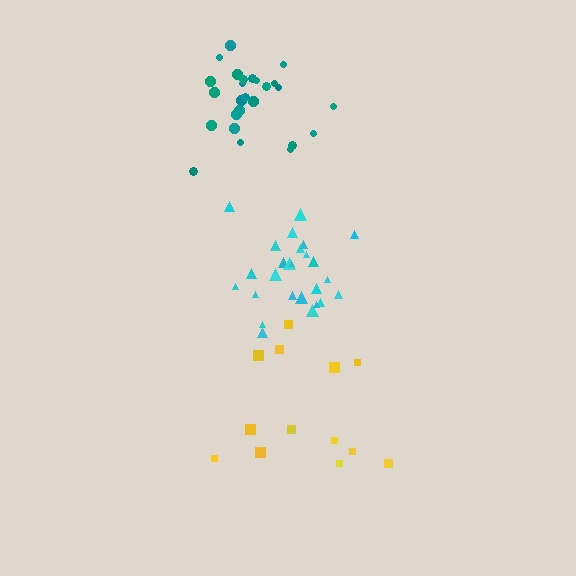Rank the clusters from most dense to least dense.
cyan, teal, yellow.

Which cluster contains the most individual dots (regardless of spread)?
Teal (27).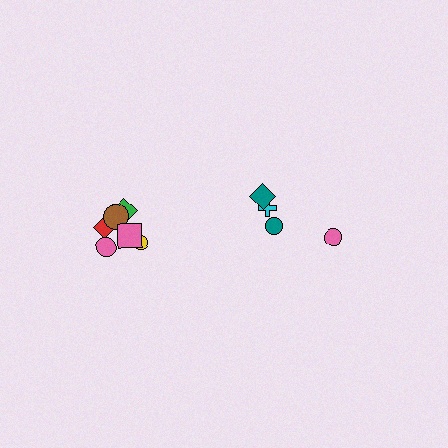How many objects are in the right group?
There are 4 objects.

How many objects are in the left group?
There are 6 objects.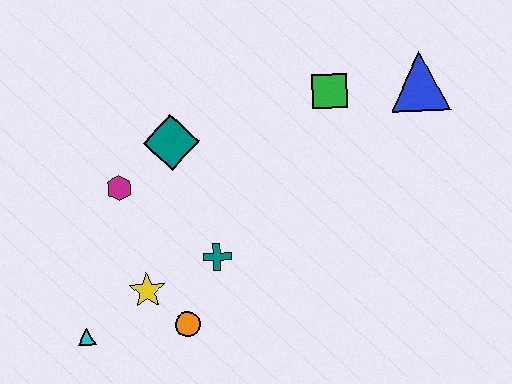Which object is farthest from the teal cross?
The blue triangle is farthest from the teal cross.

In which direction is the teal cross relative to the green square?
The teal cross is below the green square.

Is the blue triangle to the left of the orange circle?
No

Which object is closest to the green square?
The blue triangle is closest to the green square.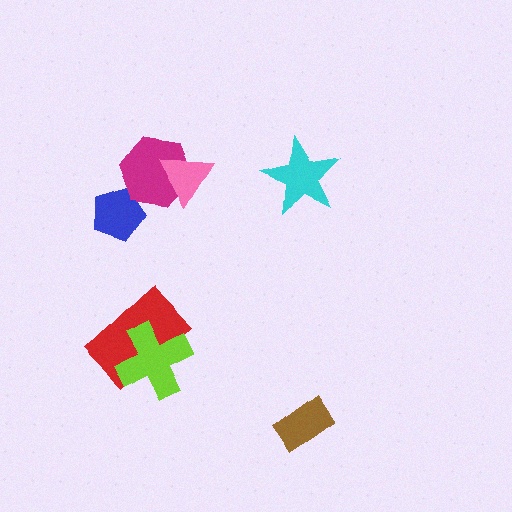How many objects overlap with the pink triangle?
1 object overlaps with the pink triangle.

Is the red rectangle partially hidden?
Yes, it is partially covered by another shape.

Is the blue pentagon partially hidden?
Yes, it is partially covered by another shape.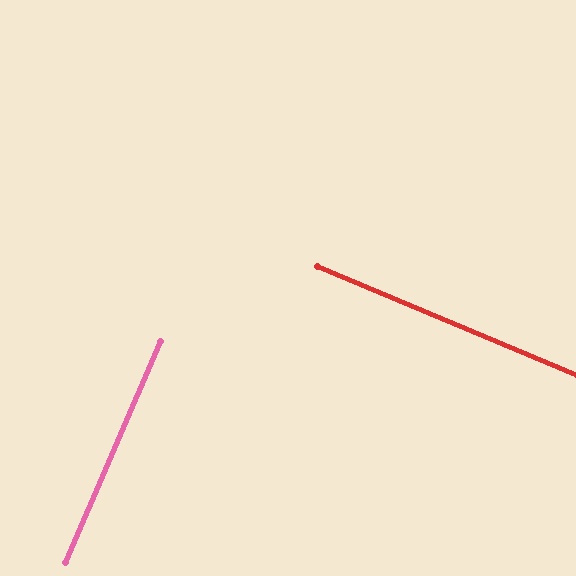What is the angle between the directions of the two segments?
Approximately 89 degrees.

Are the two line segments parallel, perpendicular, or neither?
Perpendicular — they meet at approximately 89°.